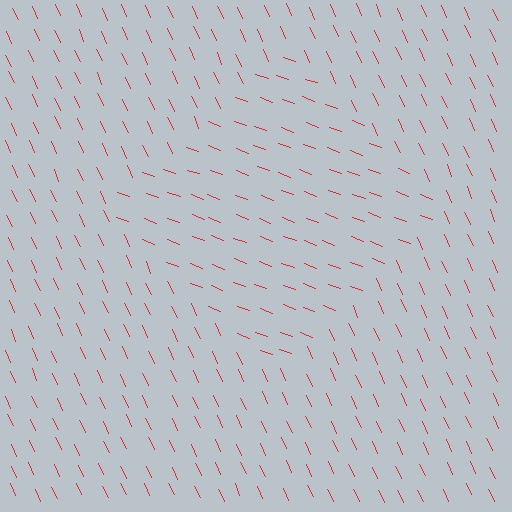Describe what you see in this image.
The image is filled with small red line segments. A diamond region in the image has lines oriented differently from the surrounding lines, creating a visible texture boundary.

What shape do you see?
I see a diamond.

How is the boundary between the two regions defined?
The boundary is defined purely by a change in line orientation (approximately 45 degrees difference). All lines are the same color and thickness.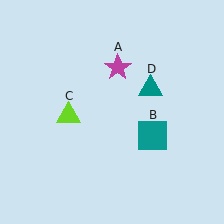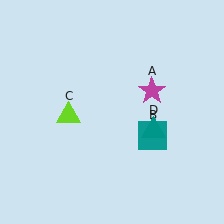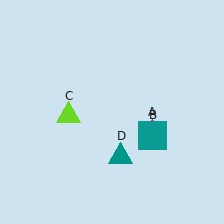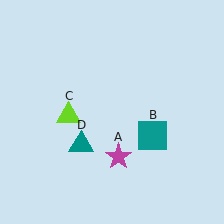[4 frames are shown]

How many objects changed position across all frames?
2 objects changed position: magenta star (object A), teal triangle (object D).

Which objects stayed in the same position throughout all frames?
Teal square (object B) and lime triangle (object C) remained stationary.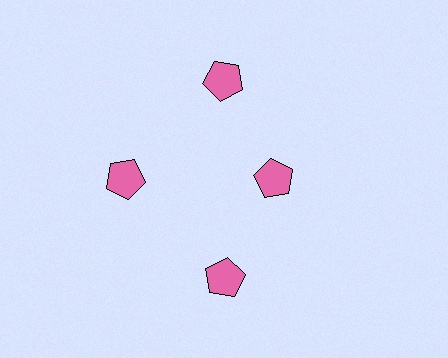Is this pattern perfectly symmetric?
No. The 4 pink pentagons are arranged in a ring, but one element near the 3 o'clock position is pulled inward toward the center, breaking the 4-fold rotational symmetry.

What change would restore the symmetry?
The symmetry would be restored by moving it outward, back onto the ring so that all 4 pentagons sit at equal angles and equal distance from the center.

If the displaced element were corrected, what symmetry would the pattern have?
It would have 4-fold rotational symmetry — the pattern would map onto itself every 90 degrees.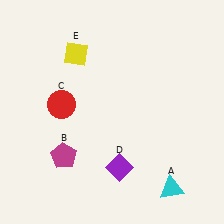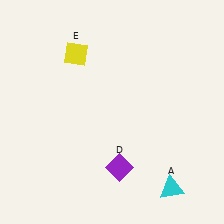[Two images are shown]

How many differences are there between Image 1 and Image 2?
There are 2 differences between the two images.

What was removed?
The magenta pentagon (B), the red circle (C) were removed in Image 2.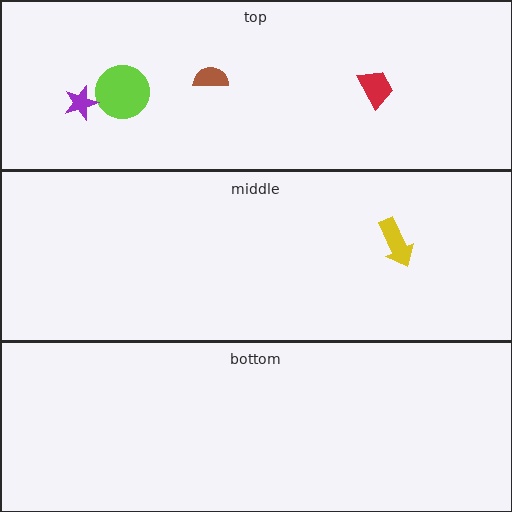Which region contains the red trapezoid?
The top region.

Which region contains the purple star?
The top region.